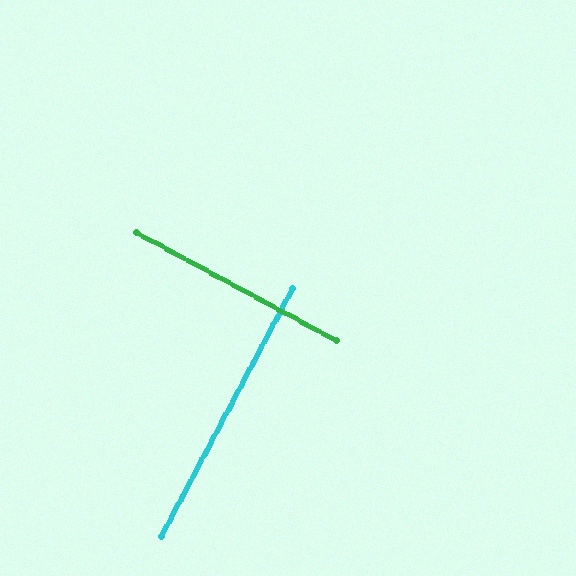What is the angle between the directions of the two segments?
Approximately 90 degrees.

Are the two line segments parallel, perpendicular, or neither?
Perpendicular — they meet at approximately 90°.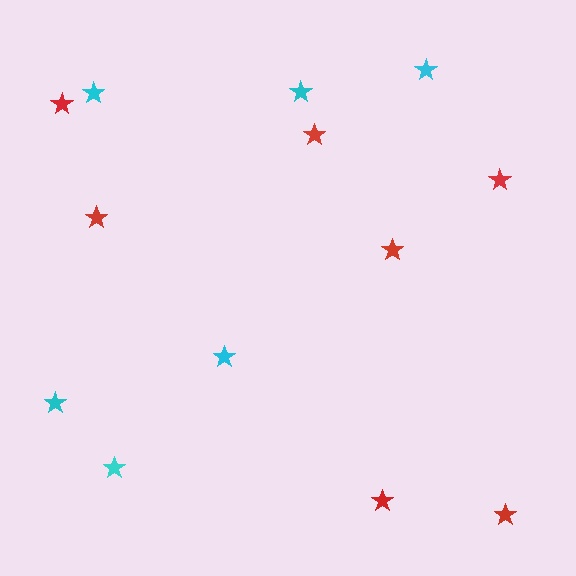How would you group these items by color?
There are 2 groups: one group of cyan stars (6) and one group of red stars (7).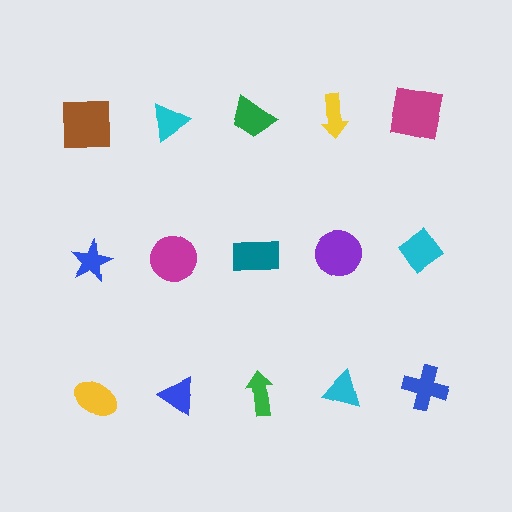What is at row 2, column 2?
A magenta circle.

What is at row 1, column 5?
A magenta square.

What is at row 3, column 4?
A cyan triangle.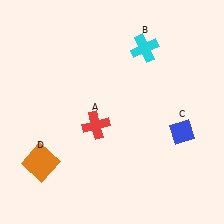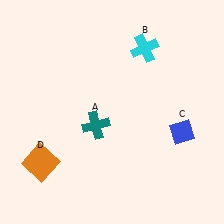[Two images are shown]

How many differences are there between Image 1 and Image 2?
There is 1 difference between the two images.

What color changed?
The cross (A) changed from red in Image 1 to teal in Image 2.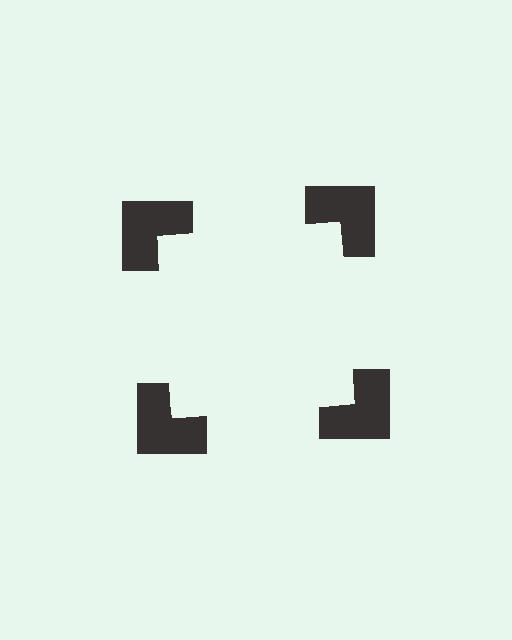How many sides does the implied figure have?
4 sides.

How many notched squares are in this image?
There are 4 — one at each vertex of the illusory square.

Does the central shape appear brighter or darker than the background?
It typically appears slightly brighter than the background, even though no actual brightness change is drawn.